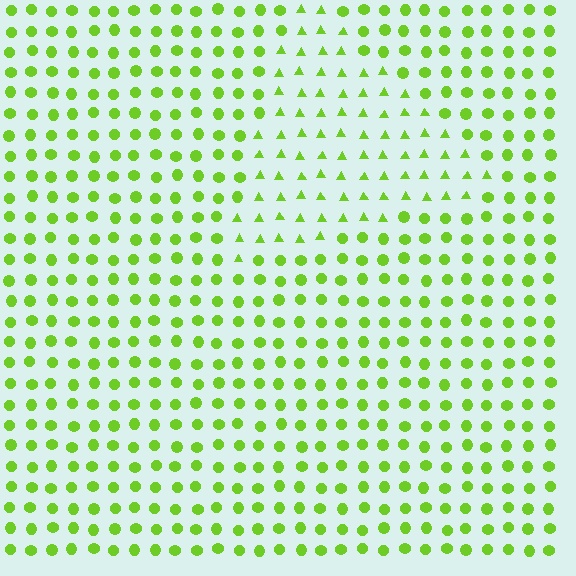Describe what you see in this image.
The image is filled with small lime elements arranged in a uniform grid. A triangle-shaped region contains triangles, while the surrounding area contains circles. The boundary is defined purely by the change in element shape.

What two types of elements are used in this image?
The image uses triangles inside the triangle region and circles outside it.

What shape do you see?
I see a triangle.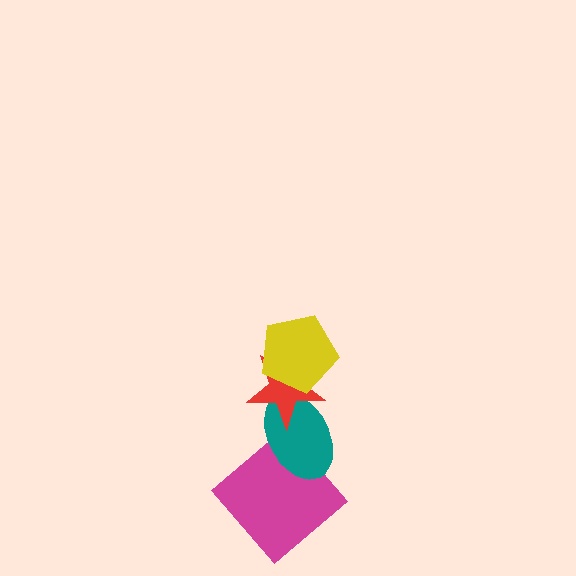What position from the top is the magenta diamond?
The magenta diamond is 4th from the top.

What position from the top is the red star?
The red star is 2nd from the top.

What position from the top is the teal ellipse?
The teal ellipse is 3rd from the top.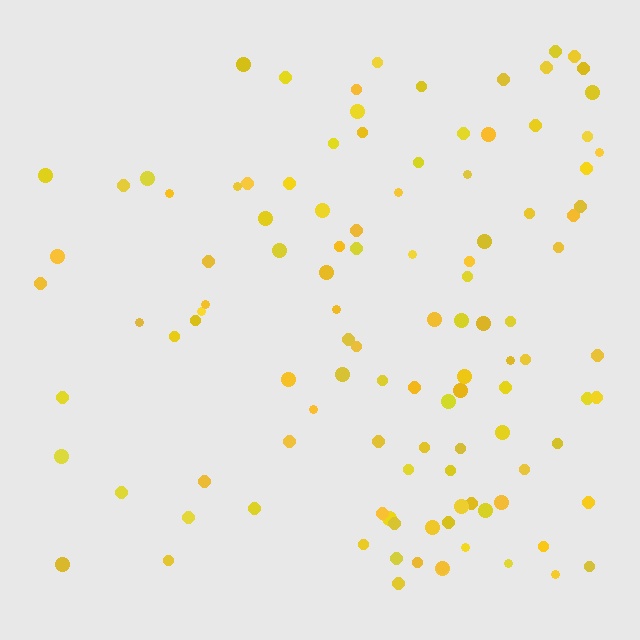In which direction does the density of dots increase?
From left to right, with the right side densest.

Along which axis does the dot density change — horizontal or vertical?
Horizontal.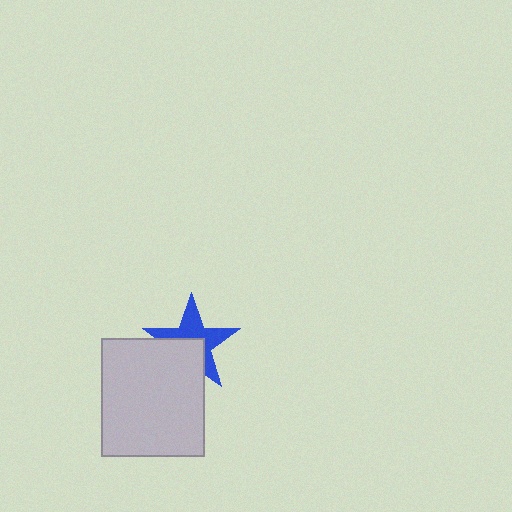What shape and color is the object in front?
The object in front is a light gray rectangle.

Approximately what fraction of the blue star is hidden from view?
Roughly 45% of the blue star is hidden behind the light gray rectangle.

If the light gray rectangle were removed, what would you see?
You would see the complete blue star.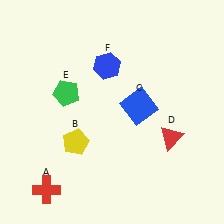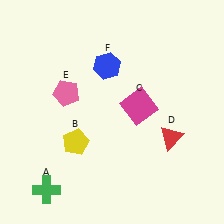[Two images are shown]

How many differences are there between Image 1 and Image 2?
There are 3 differences between the two images.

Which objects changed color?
A changed from red to green. C changed from blue to magenta. E changed from green to pink.